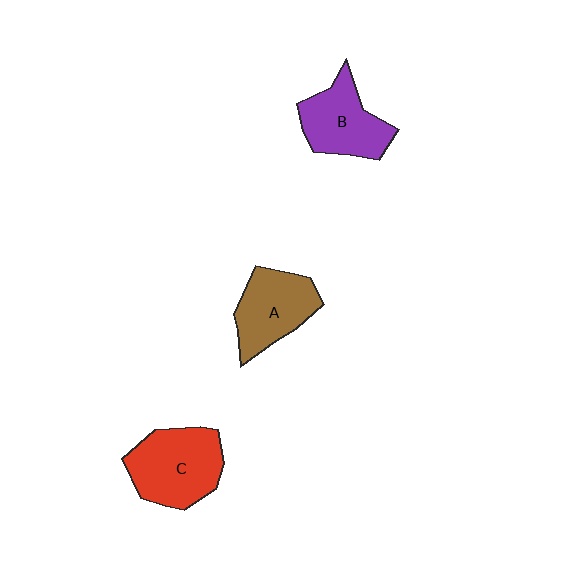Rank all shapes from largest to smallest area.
From largest to smallest: C (red), A (brown), B (purple).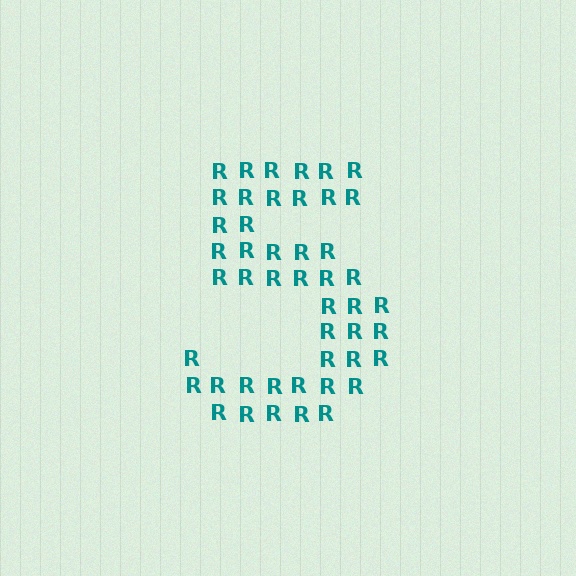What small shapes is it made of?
It is made of small letter R's.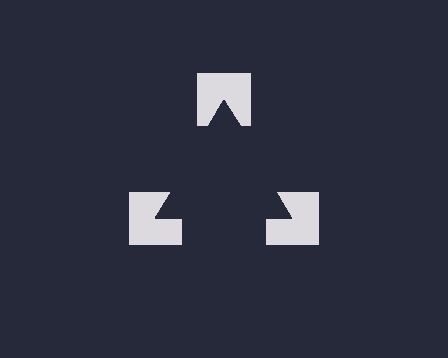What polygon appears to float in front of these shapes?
An illusory triangle — its edges are inferred from the aligned wedge cuts in the notched squares, not physically drawn.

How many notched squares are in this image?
There are 3 — one at each vertex of the illusory triangle.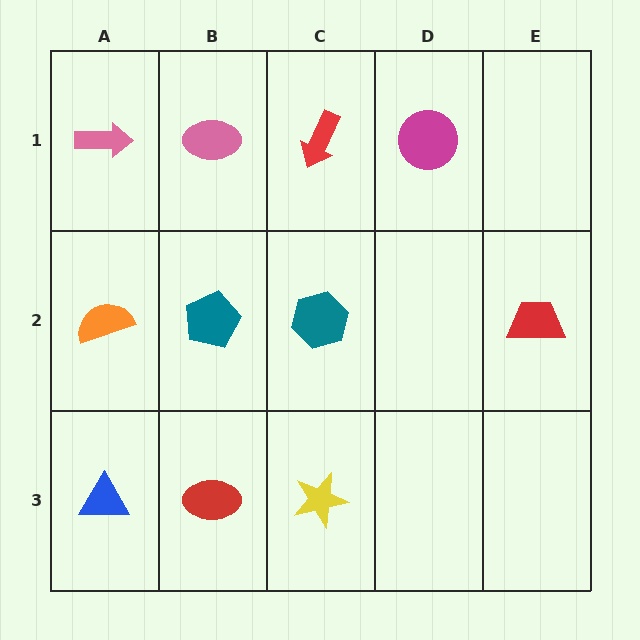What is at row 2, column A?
An orange semicircle.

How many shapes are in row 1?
4 shapes.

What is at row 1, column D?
A magenta circle.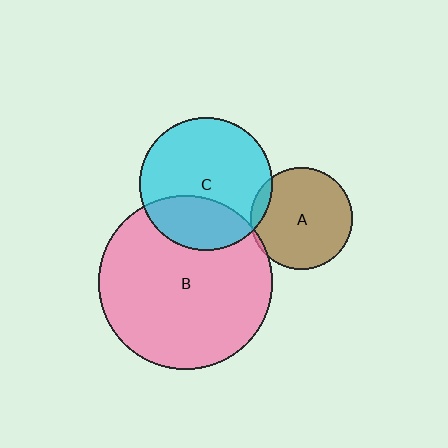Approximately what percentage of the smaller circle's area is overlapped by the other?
Approximately 30%.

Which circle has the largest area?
Circle B (pink).